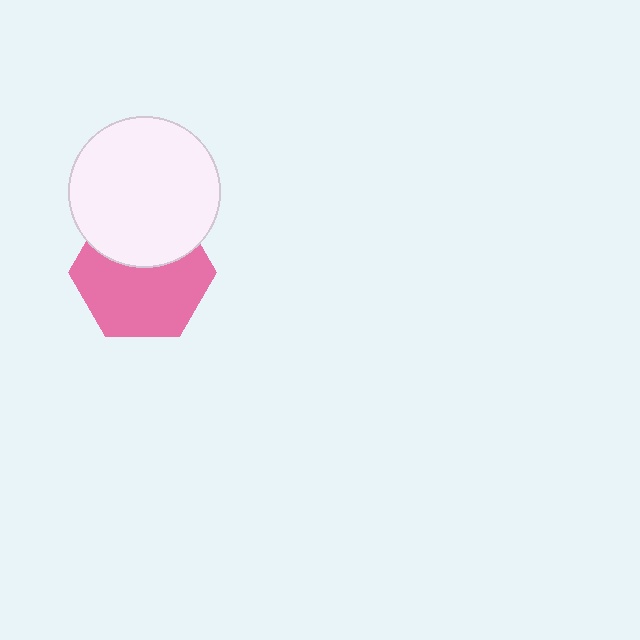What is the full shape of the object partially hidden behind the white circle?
The partially hidden object is a pink hexagon.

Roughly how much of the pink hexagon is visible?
About half of it is visible (roughly 63%).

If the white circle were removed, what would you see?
You would see the complete pink hexagon.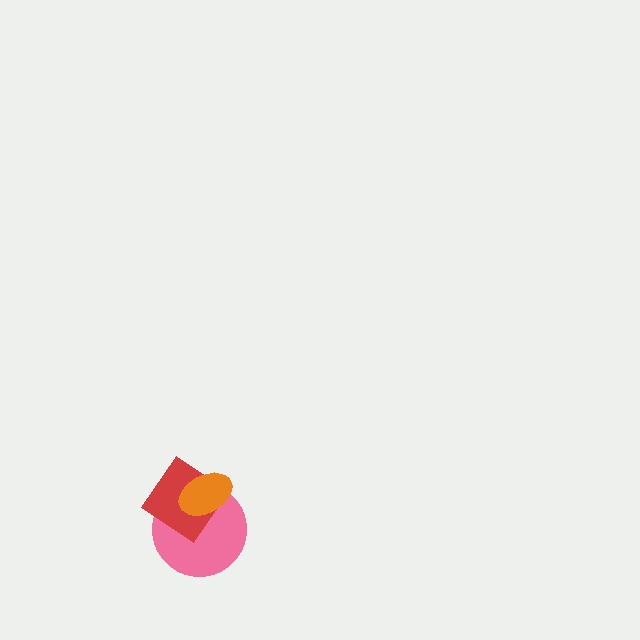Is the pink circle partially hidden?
Yes, it is partially covered by another shape.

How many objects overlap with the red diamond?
2 objects overlap with the red diamond.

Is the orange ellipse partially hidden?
No, no other shape covers it.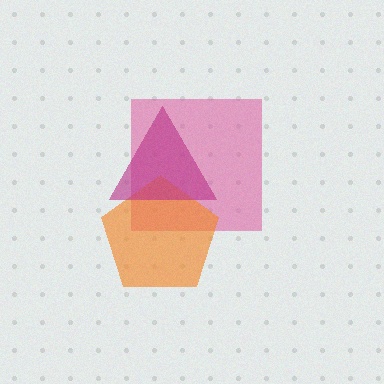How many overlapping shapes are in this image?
There are 3 overlapping shapes in the image.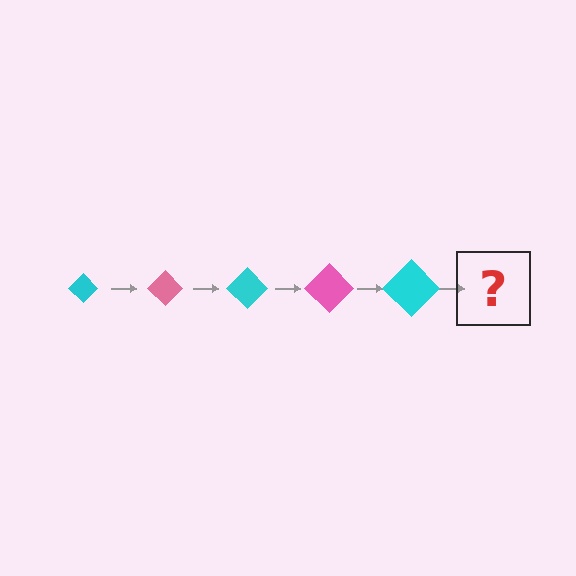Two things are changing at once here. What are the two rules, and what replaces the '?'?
The two rules are that the diamond grows larger each step and the color cycles through cyan and pink. The '?' should be a pink diamond, larger than the previous one.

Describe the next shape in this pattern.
It should be a pink diamond, larger than the previous one.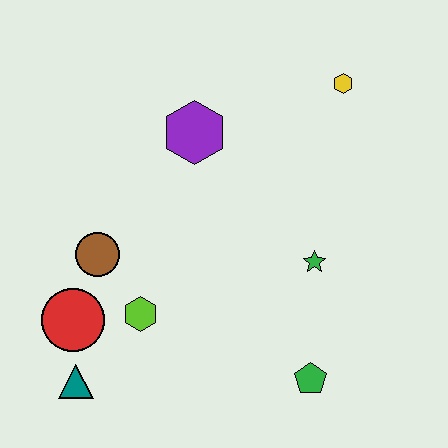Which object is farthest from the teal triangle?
The yellow hexagon is farthest from the teal triangle.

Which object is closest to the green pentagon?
The green star is closest to the green pentagon.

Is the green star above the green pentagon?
Yes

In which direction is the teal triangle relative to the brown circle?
The teal triangle is below the brown circle.